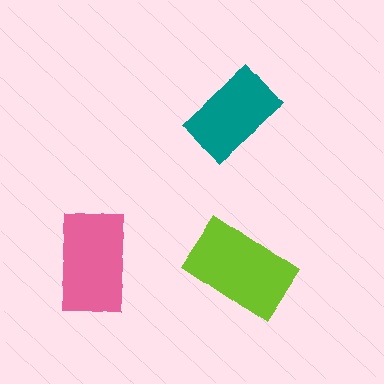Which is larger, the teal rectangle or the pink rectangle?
The pink one.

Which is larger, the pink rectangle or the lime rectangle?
The lime one.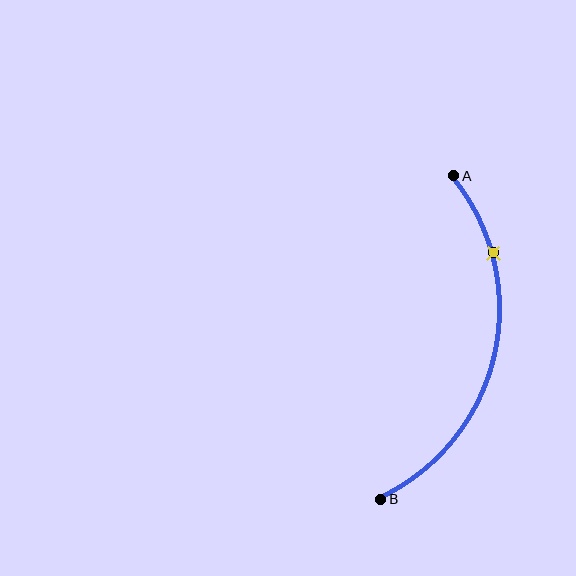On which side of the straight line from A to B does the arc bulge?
The arc bulges to the right of the straight line connecting A and B.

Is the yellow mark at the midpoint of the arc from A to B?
No. The yellow mark lies on the arc but is closer to endpoint A. The arc midpoint would be at the point on the curve equidistant along the arc from both A and B.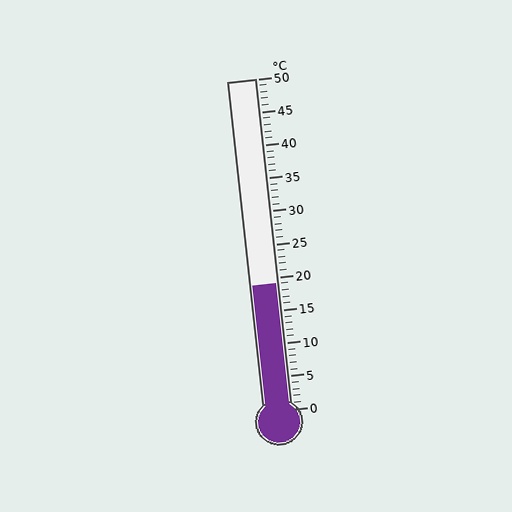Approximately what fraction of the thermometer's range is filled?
The thermometer is filled to approximately 40% of its range.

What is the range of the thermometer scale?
The thermometer scale ranges from 0°C to 50°C.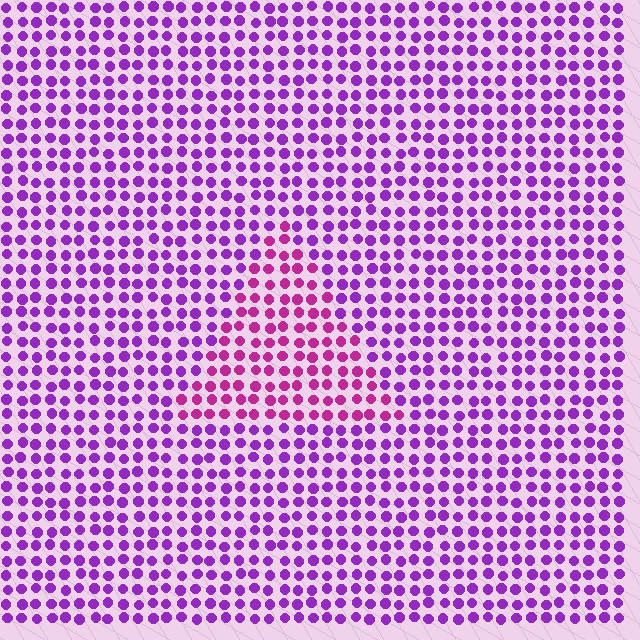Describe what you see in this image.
The image is filled with small purple elements in a uniform arrangement. A triangle-shaped region is visible where the elements are tinted to a slightly different hue, forming a subtle color boundary.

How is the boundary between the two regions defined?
The boundary is defined purely by a slight shift in hue (about 35 degrees). Spacing, size, and orientation are identical on both sides.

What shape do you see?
I see a triangle.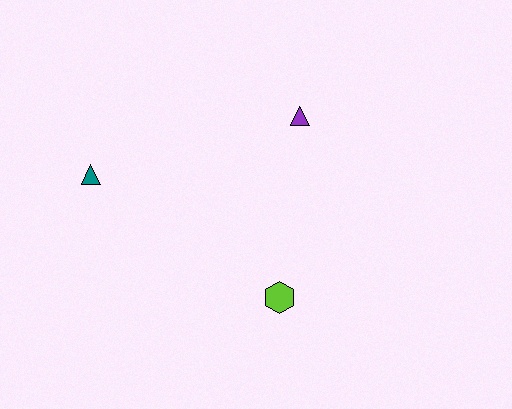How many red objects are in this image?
There are no red objects.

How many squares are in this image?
There are no squares.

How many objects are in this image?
There are 3 objects.